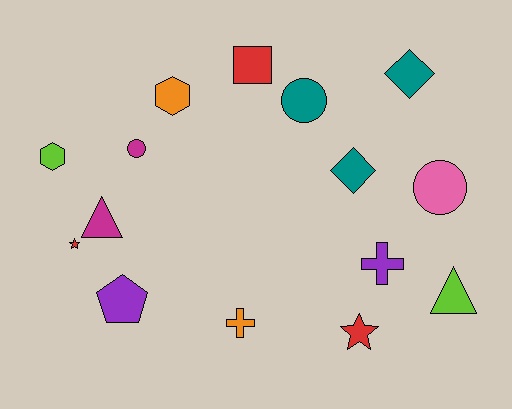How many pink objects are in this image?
There is 1 pink object.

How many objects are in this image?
There are 15 objects.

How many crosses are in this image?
There are 2 crosses.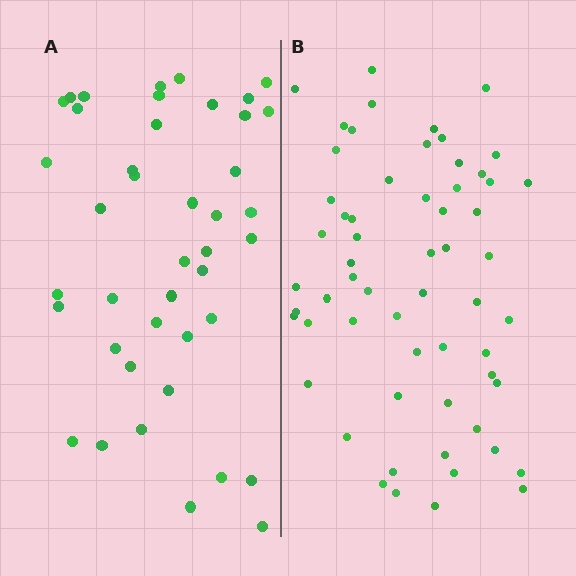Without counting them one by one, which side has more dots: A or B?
Region B (the right region) has more dots.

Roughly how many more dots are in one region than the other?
Region B has approximately 20 more dots than region A.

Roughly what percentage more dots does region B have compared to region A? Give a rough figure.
About 45% more.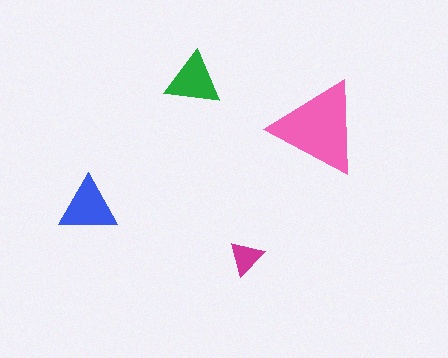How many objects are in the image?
There are 4 objects in the image.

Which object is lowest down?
The magenta triangle is bottommost.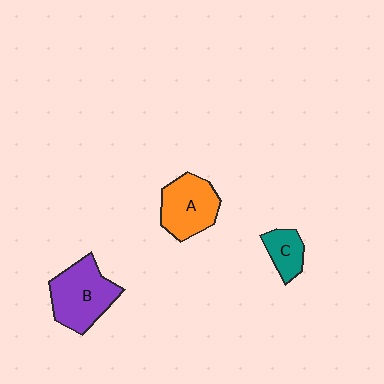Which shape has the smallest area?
Shape C (teal).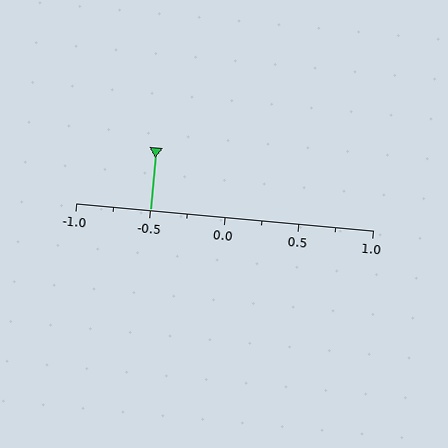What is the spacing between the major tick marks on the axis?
The major ticks are spaced 0.5 apart.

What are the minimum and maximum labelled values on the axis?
The axis runs from -1.0 to 1.0.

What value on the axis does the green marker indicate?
The marker indicates approximately -0.5.